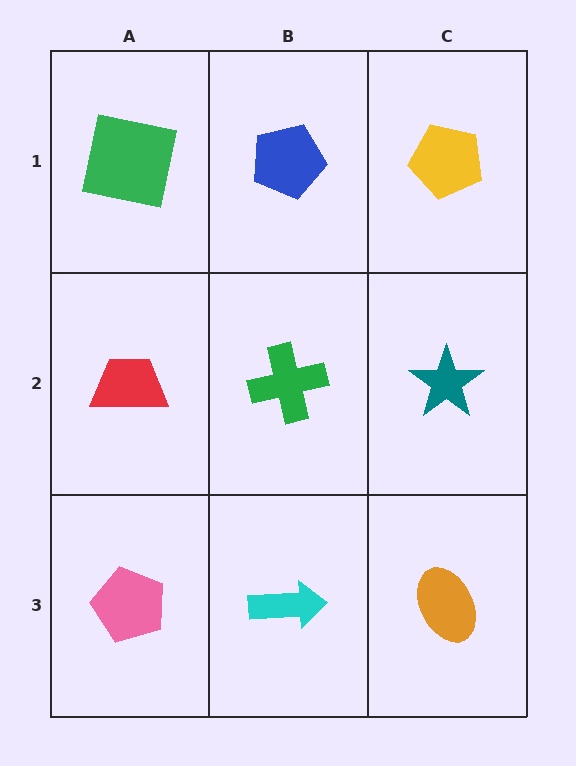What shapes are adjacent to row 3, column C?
A teal star (row 2, column C), a cyan arrow (row 3, column B).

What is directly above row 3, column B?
A green cross.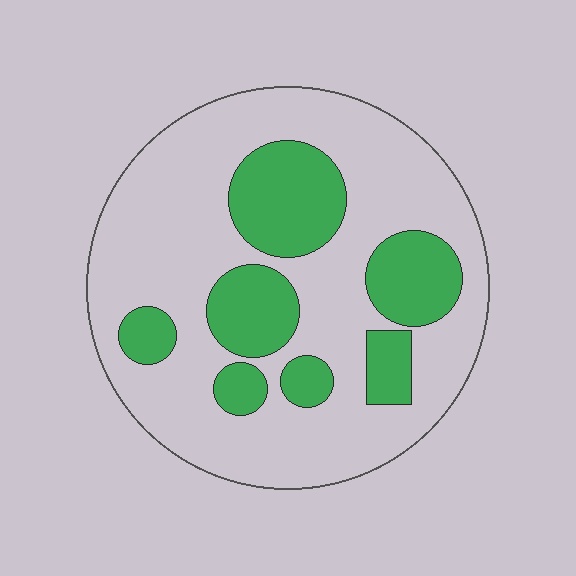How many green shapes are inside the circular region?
7.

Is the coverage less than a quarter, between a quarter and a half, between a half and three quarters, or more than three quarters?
Between a quarter and a half.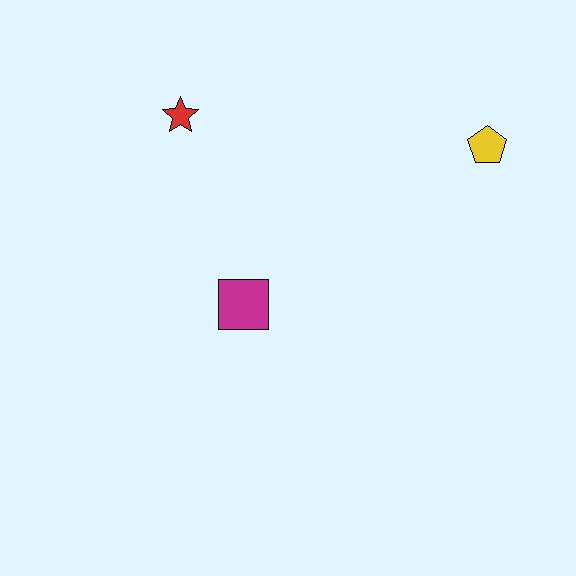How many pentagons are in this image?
There is 1 pentagon.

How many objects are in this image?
There are 3 objects.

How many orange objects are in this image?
There are no orange objects.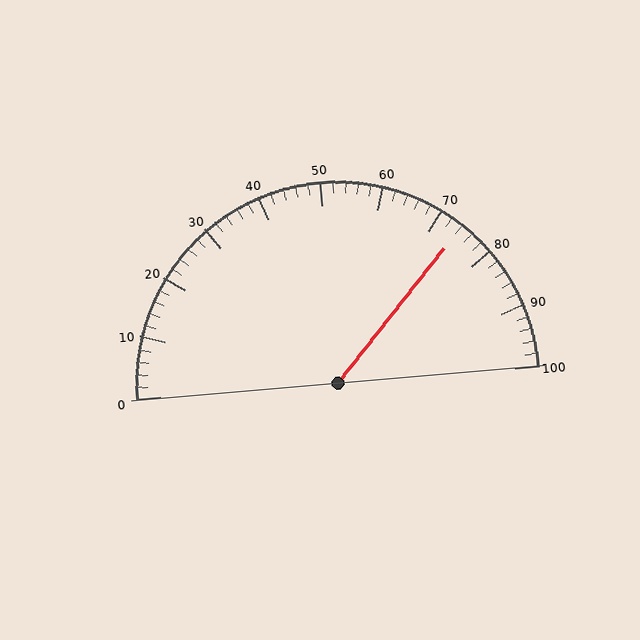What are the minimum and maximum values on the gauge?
The gauge ranges from 0 to 100.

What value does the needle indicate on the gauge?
The needle indicates approximately 74.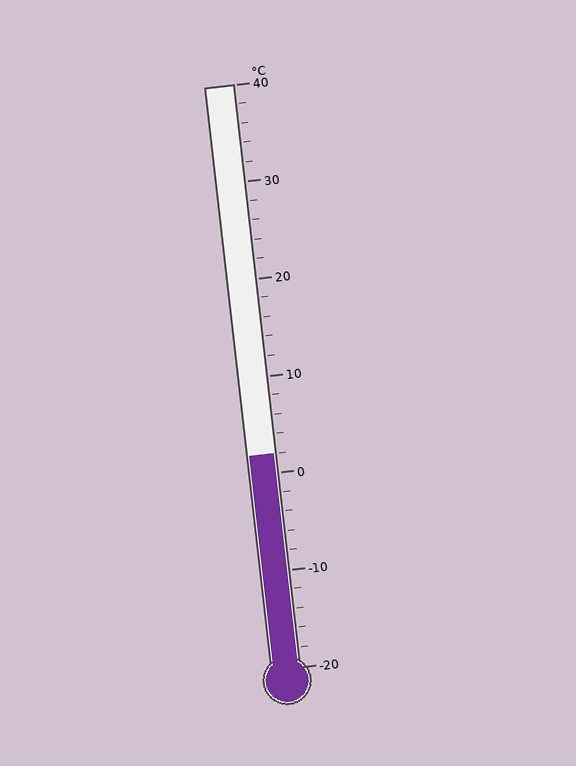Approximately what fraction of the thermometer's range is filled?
The thermometer is filled to approximately 35% of its range.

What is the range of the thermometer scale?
The thermometer scale ranges from -20°C to 40°C.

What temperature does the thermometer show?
The thermometer shows approximately 2°C.